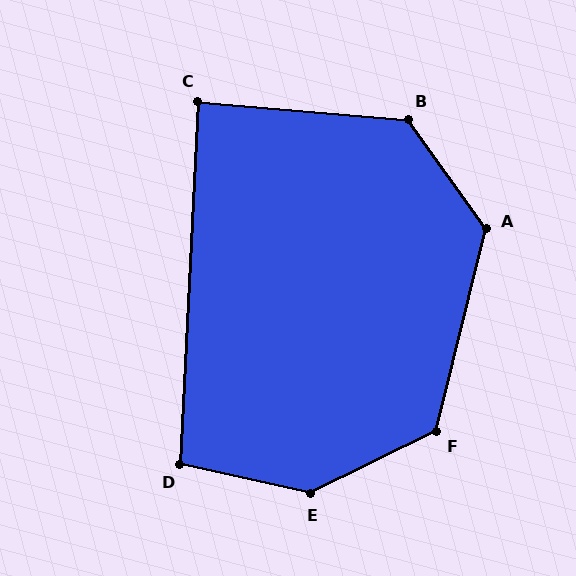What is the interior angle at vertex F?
Approximately 130 degrees (obtuse).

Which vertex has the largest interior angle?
E, at approximately 141 degrees.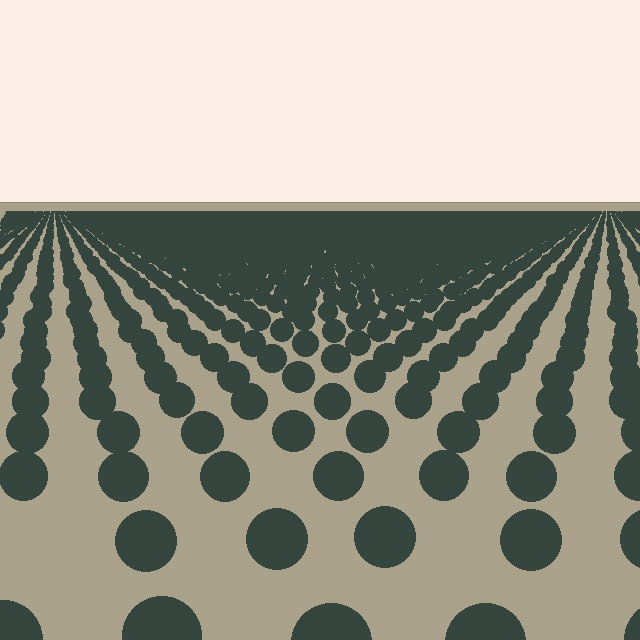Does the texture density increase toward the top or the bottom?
Density increases toward the top.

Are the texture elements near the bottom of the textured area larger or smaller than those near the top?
Larger. Near the bottom, elements are closer to the viewer and appear at a bigger on-screen size.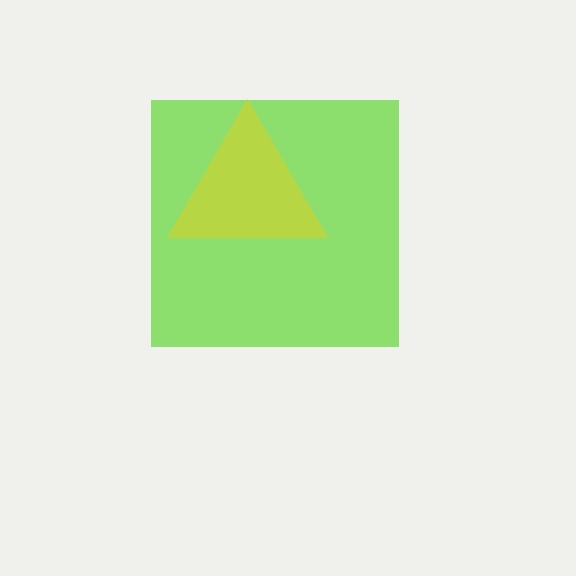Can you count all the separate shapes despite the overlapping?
Yes, there are 2 separate shapes.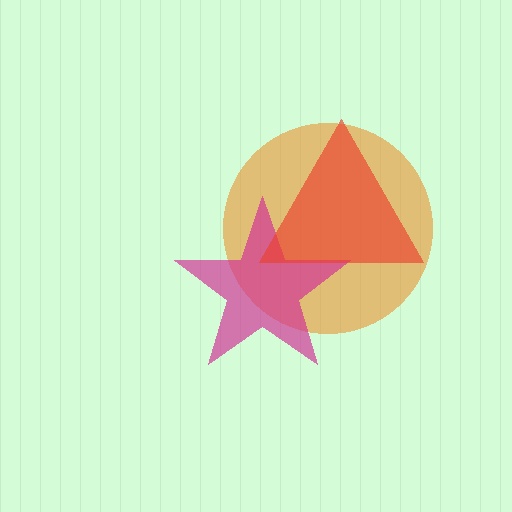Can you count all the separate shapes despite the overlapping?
Yes, there are 3 separate shapes.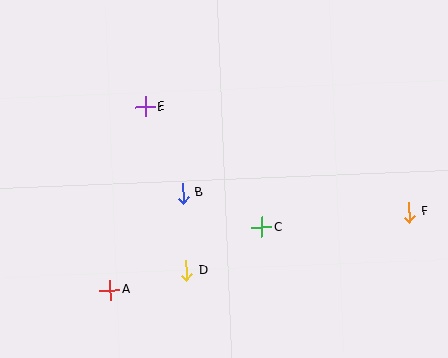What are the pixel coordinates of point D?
Point D is at (186, 270).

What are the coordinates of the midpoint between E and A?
The midpoint between E and A is at (128, 198).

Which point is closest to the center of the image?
Point B at (183, 193) is closest to the center.